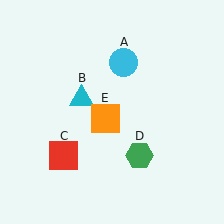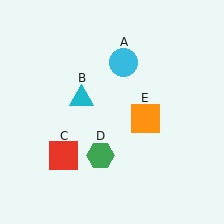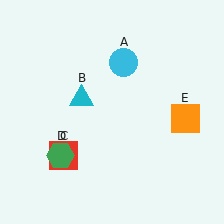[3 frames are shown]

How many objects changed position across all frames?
2 objects changed position: green hexagon (object D), orange square (object E).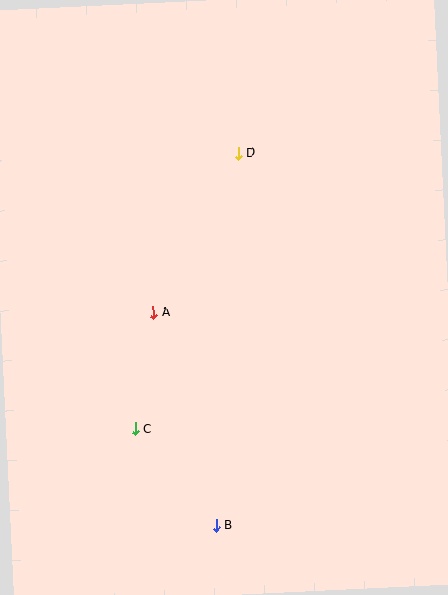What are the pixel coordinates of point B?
Point B is at (216, 525).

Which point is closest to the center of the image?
Point A at (153, 313) is closest to the center.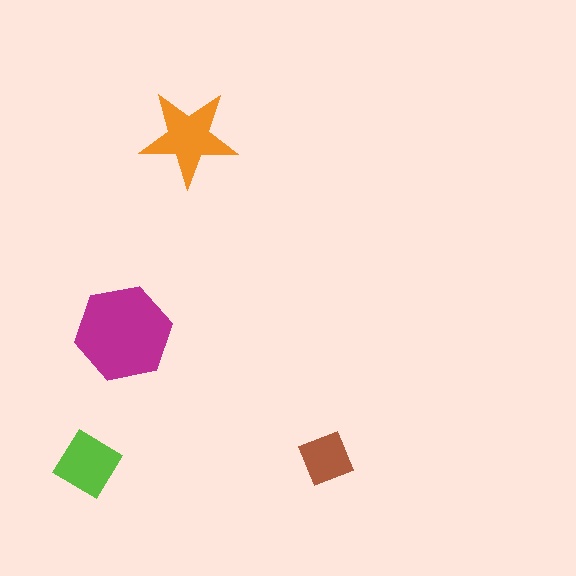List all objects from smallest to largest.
The brown diamond, the lime diamond, the orange star, the magenta hexagon.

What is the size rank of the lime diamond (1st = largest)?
3rd.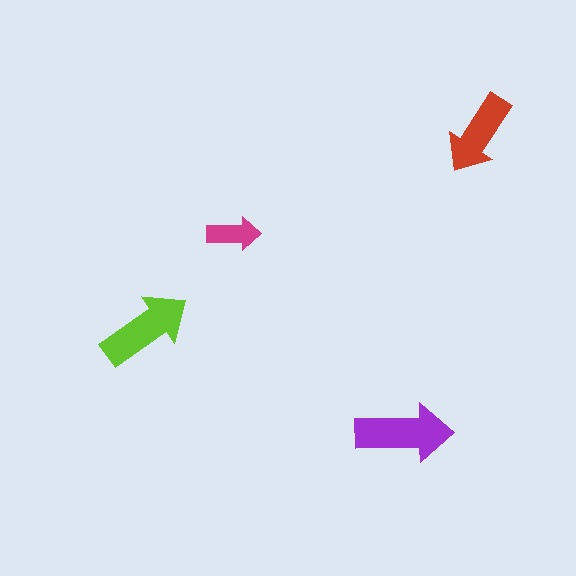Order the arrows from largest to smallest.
the purple one, the lime one, the red one, the magenta one.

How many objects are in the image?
There are 4 objects in the image.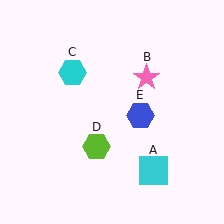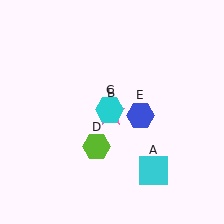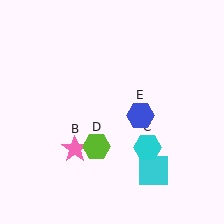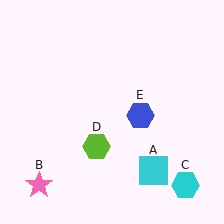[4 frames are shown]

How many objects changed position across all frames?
2 objects changed position: pink star (object B), cyan hexagon (object C).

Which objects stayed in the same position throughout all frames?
Cyan square (object A) and lime hexagon (object D) and blue hexagon (object E) remained stationary.